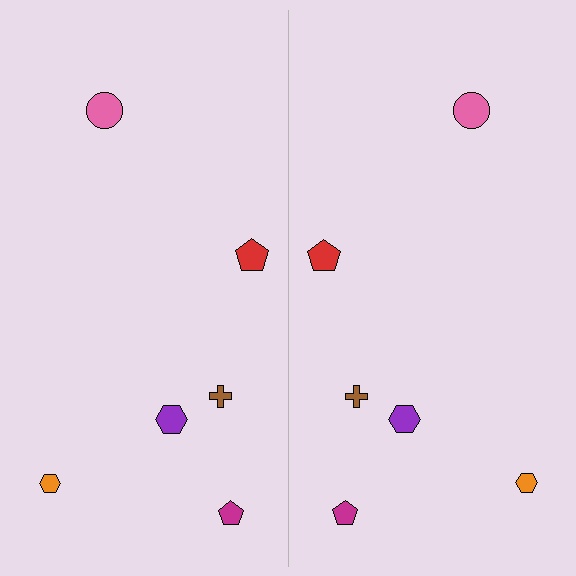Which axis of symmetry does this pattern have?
The pattern has a vertical axis of symmetry running through the center of the image.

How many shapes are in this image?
There are 12 shapes in this image.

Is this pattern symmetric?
Yes, this pattern has bilateral (reflection) symmetry.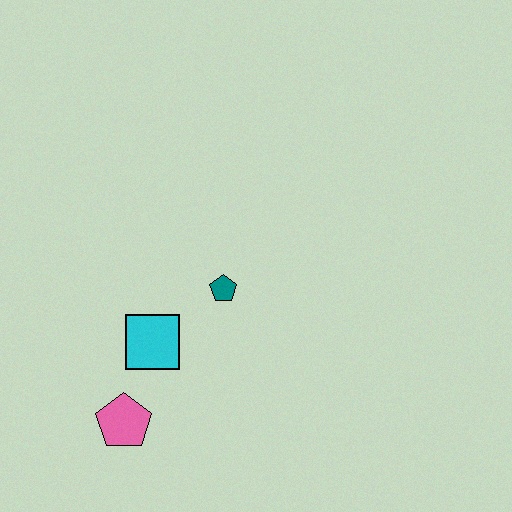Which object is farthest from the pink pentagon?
The teal pentagon is farthest from the pink pentagon.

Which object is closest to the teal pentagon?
The cyan square is closest to the teal pentagon.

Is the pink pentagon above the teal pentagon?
No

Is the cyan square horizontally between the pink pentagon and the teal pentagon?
Yes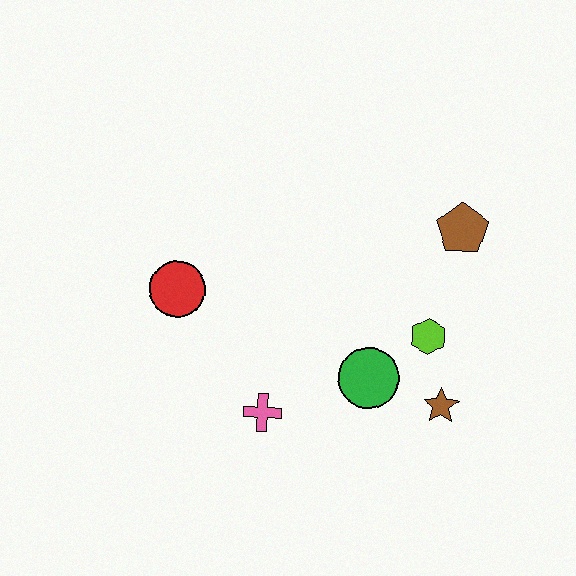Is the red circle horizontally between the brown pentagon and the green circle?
No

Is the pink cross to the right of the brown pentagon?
No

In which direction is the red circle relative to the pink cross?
The red circle is above the pink cross.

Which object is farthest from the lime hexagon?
The red circle is farthest from the lime hexagon.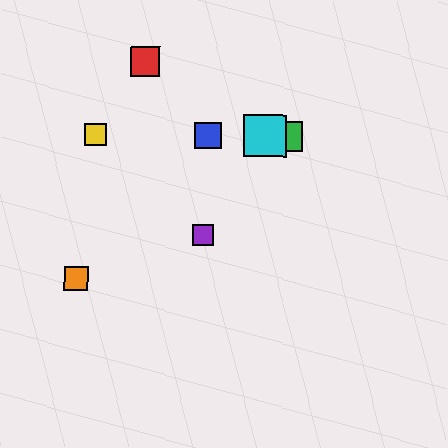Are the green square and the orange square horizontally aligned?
No, the green square is at y≈136 and the orange square is at y≈278.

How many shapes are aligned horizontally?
4 shapes (the blue square, the green square, the yellow square, the cyan square) are aligned horizontally.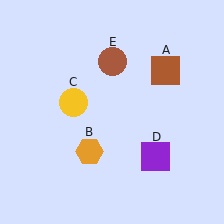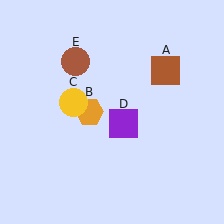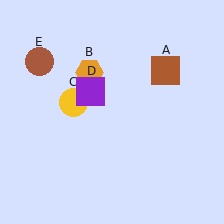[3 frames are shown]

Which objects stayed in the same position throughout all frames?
Brown square (object A) and yellow circle (object C) remained stationary.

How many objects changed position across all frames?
3 objects changed position: orange hexagon (object B), purple square (object D), brown circle (object E).